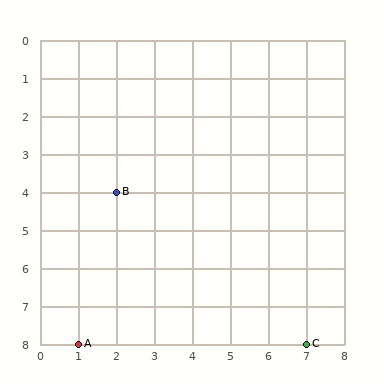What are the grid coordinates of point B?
Point B is at grid coordinates (2, 4).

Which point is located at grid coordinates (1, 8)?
Point A is at (1, 8).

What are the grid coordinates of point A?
Point A is at grid coordinates (1, 8).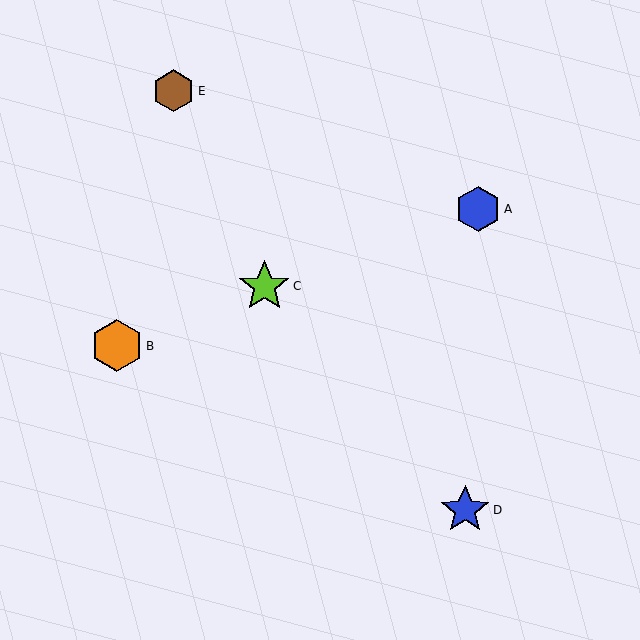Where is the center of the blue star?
The center of the blue star is at (465, 510).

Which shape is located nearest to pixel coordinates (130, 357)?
The orange hexagon (labeled B) at (117, 346) is nearest to that location.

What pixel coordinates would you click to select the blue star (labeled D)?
Click at (465, 510) to select the blue star D.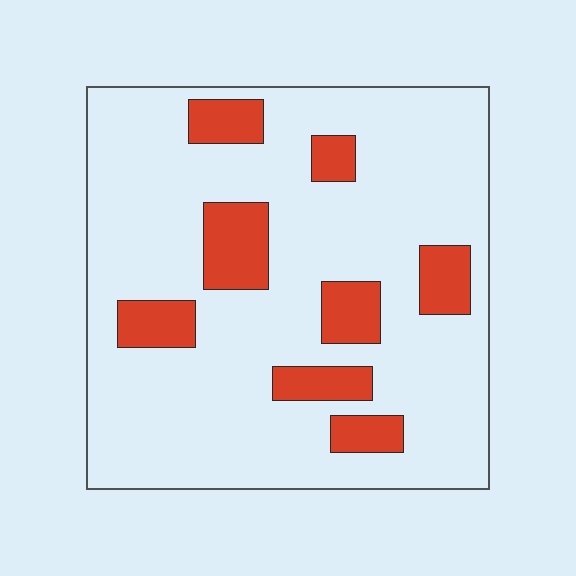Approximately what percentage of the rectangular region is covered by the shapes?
Approximately 20%.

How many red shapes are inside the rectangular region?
8.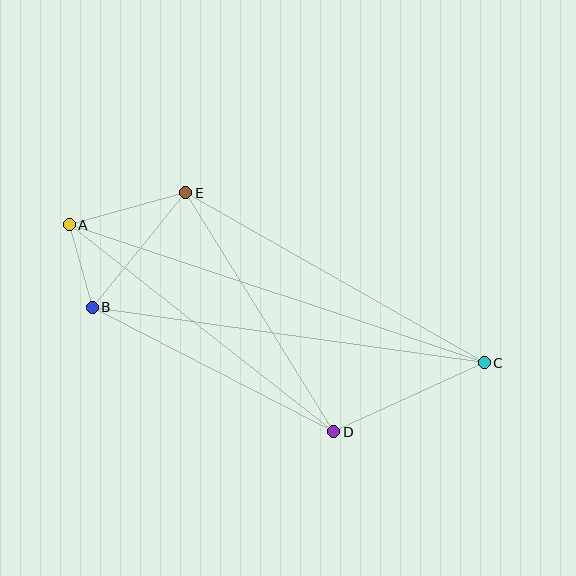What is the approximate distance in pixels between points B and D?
The distance between B and D is approximately 272 pixels.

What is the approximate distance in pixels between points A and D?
The distance between A and D is approximately 336 pixels.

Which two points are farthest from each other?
Points A and C are farthest from each other.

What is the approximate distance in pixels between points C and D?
The distance between C and D is approximately 166 pixels.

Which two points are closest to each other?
Points A and B are closest to each other.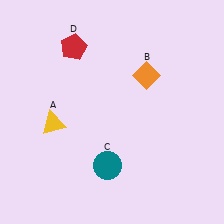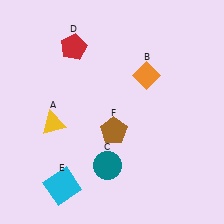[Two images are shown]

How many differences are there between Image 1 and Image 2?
There are 2 differences between the two images.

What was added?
A cyan square (E), a brown pentagon (F) were added in Image 2.